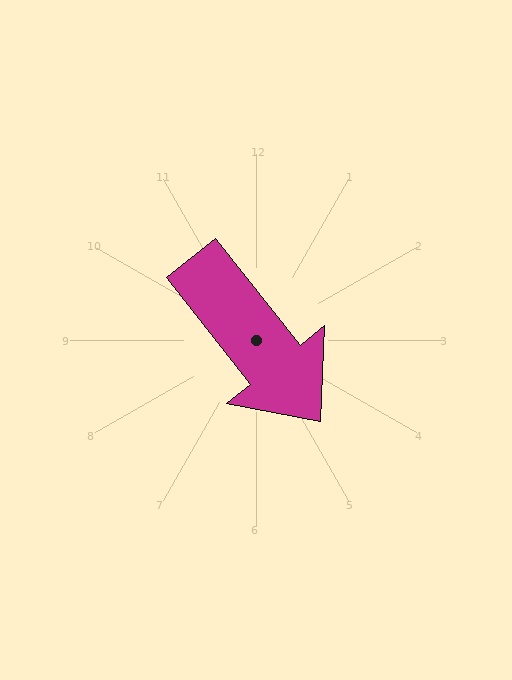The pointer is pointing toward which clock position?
Roughly 5 o'clock.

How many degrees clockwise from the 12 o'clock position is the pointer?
Approximately 142 degrees.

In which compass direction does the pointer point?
Southeast.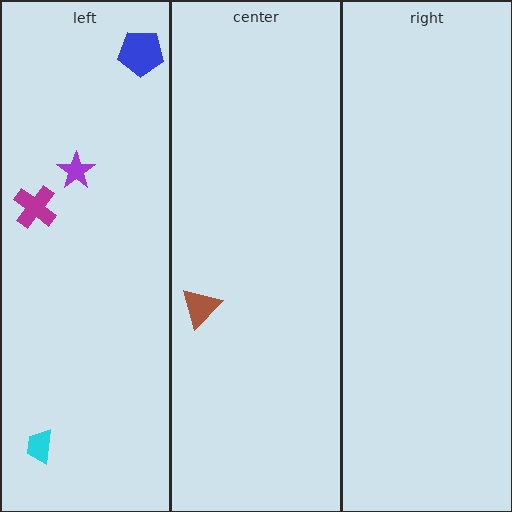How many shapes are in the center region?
1.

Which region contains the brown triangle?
The center region.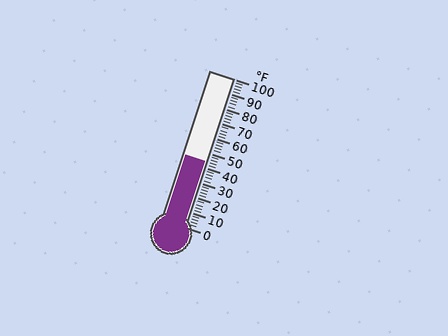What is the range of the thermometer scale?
The thermometer scale ranges from 0°F to 100°F.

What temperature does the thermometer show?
The thermometer shows approximately 44°F.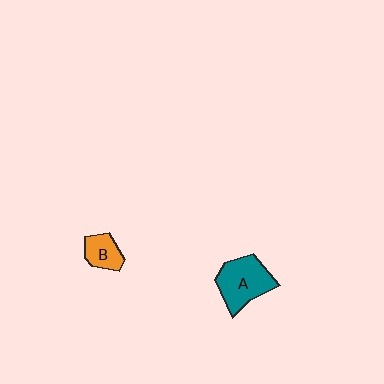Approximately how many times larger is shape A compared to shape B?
Approximately 2.0 times.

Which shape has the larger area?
Shape A (teal).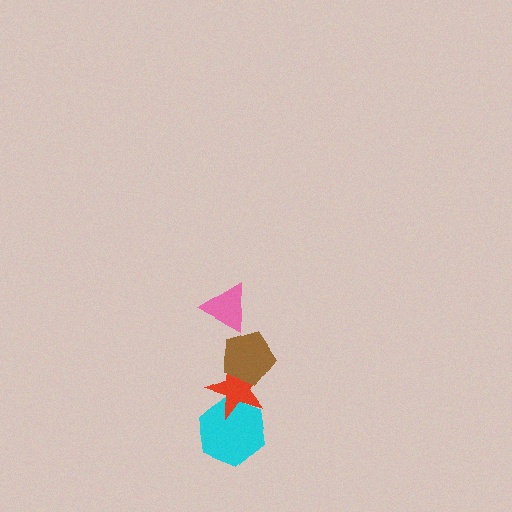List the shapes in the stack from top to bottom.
From top to bottom: the pink triangle, the brown pentagon, the red star, the cyan hexagon.